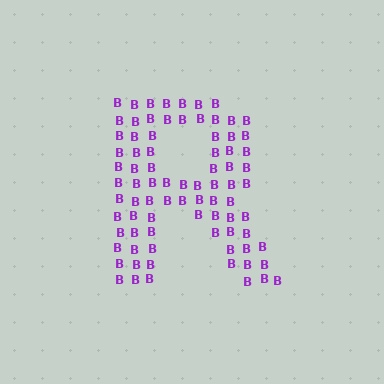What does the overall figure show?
The overall figure shows the letter R.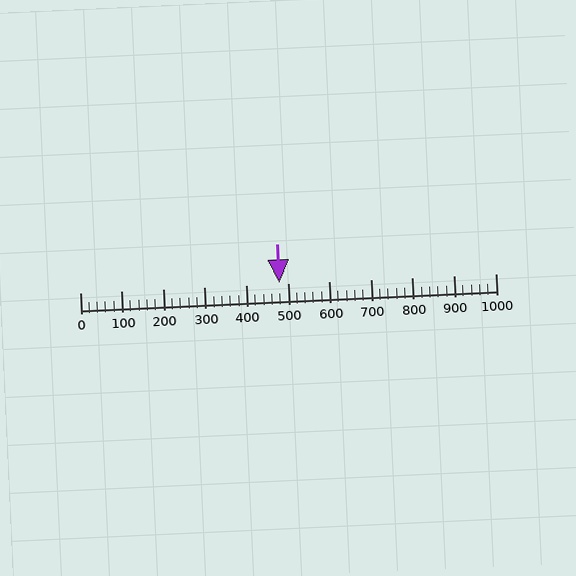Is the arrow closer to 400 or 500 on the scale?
The arrow is closer to 500.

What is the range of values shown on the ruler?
The ruler shows values from 0 to 1000.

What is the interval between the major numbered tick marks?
The major tick marks are spaced 100 units apart.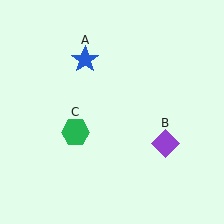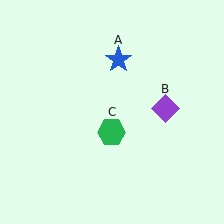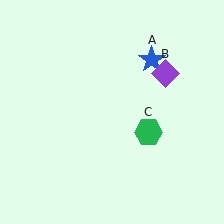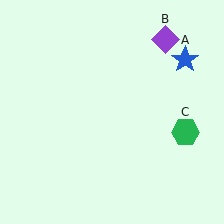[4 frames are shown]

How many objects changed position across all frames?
3 objects changed position: blue star (object A), purple diamond (object B), green hexagon (object C).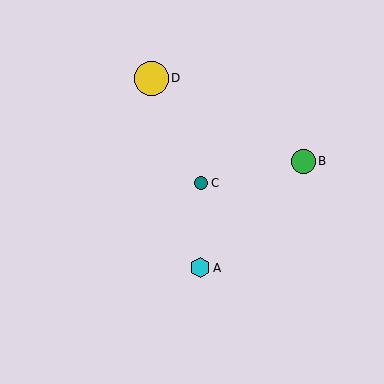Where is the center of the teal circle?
The center of the teal circle is at (201, 183).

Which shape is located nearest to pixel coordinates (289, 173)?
The green circle (labeled B) at (303, 161) is nearest to that location.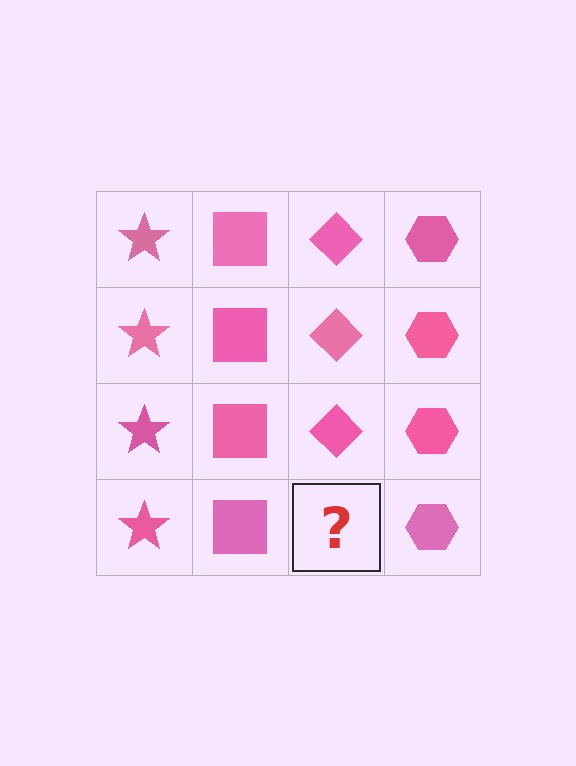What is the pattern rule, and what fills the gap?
The rule is that each column has a consistent shape. The gap should be filled with a pink diamond.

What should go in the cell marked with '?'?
The missing cell should contain a pink diamond.